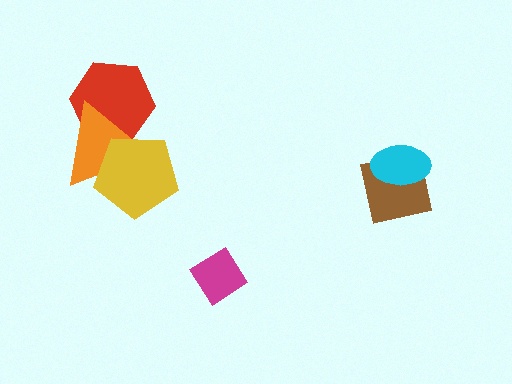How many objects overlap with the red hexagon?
2 objects overlap with the red hexagon.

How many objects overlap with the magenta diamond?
0 objects overlap with the magenta diamond.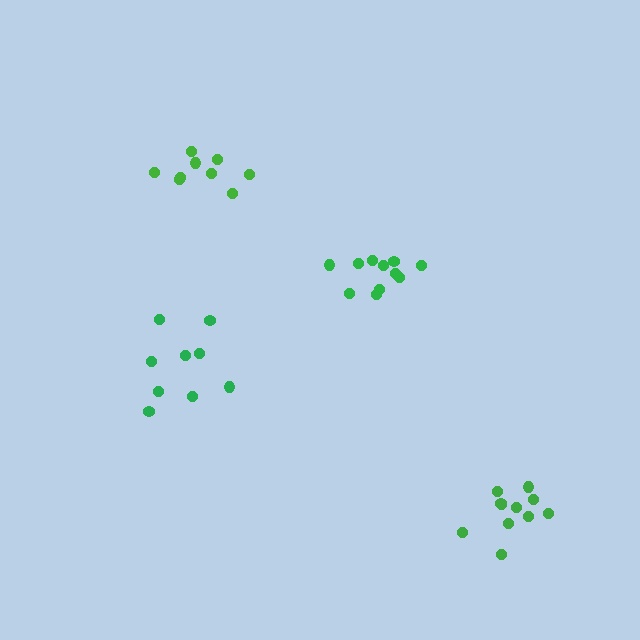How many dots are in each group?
Group 1: 11 dots, Group 2: 9 dots, Group 3: 11 dots, Group 4: 9 dots (40 total).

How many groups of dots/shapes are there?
There are 4 groups.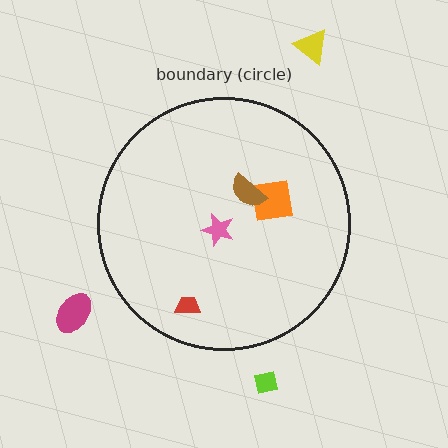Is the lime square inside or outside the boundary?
Outside.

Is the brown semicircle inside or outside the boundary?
Inside.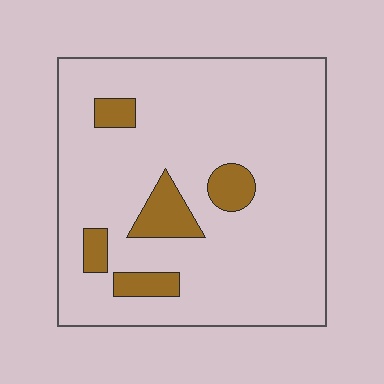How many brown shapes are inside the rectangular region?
5.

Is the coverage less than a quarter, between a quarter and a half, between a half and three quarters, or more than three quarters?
Less than a quarter.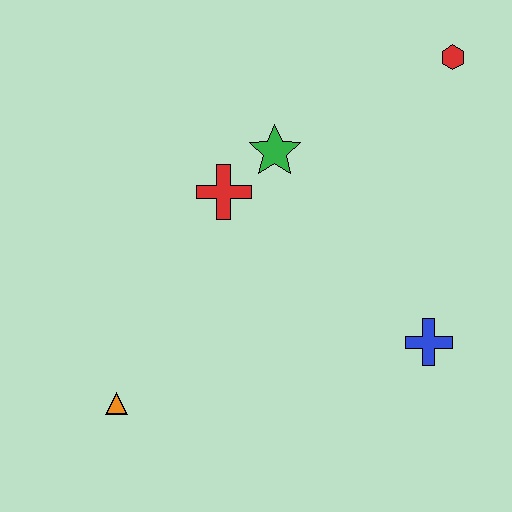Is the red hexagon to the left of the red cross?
No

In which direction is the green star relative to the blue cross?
The green star is above the blue cross.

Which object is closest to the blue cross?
The green star is closest to the blue cross.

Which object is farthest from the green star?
The orange triangle is farthest from the green star.